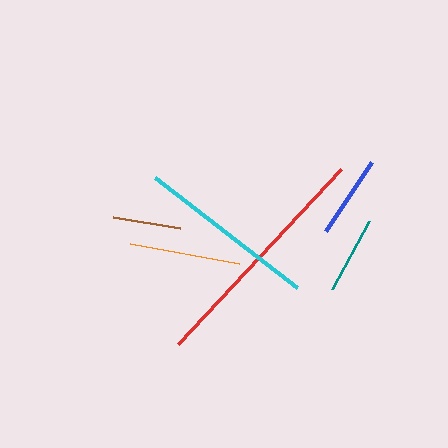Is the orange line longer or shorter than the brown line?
The orange line is longer than the brown line.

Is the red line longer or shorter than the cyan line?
The red line is longer than the cyan line.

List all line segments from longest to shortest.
From longest to shortest: red, cyan, orange, blue, teal, brown.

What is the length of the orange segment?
The orange segment is approximately 111 pixels long.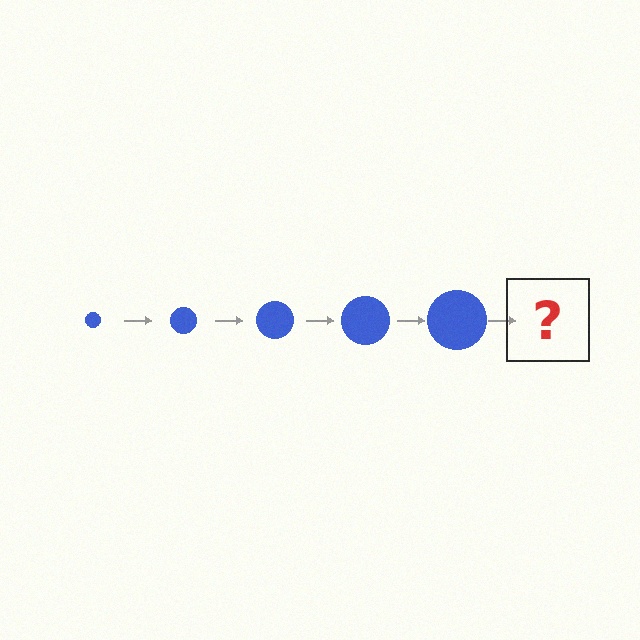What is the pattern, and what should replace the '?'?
The pattern is that the circle gets progressively larger each step. The '?' should be a blue circle, larger than the previous one.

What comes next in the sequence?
The next element should be a blue circle, larger than the previous one.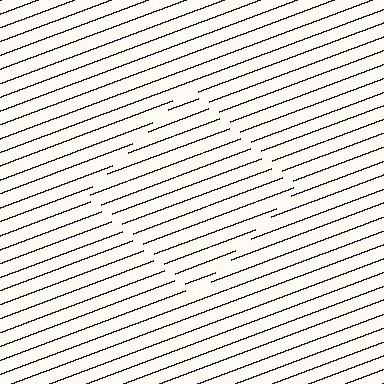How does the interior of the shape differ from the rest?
The interior of the shape contains the same grating, shifted by half a period — the contour is defined by the phase discontinuity where line-ends from the inner and outer gratings abut.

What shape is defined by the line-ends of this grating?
An illusory square. The interior of the shape contains the same grating, shifted by half a period — the contour is defined by the phase discontinuity where line-ends from the inner and outer gratings abut.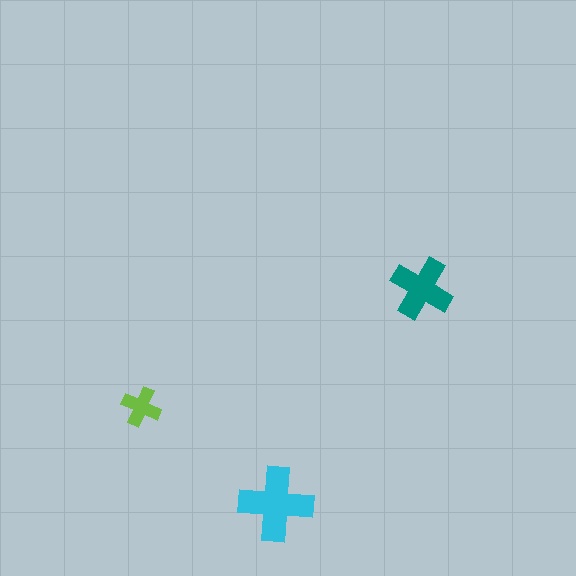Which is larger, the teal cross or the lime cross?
The teal one.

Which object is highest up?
The teal cross is topmost.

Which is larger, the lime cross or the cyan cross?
The cyan one.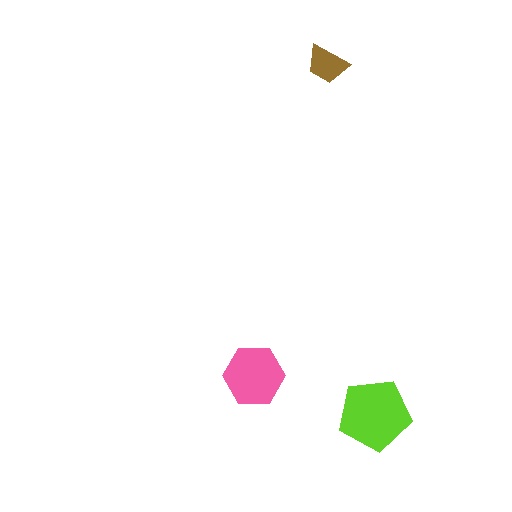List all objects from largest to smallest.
The lime pentagon, the pink hexagon, the brown trapezoid.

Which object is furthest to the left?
The pink hexagon is leftmost.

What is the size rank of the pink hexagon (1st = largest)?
2nd.